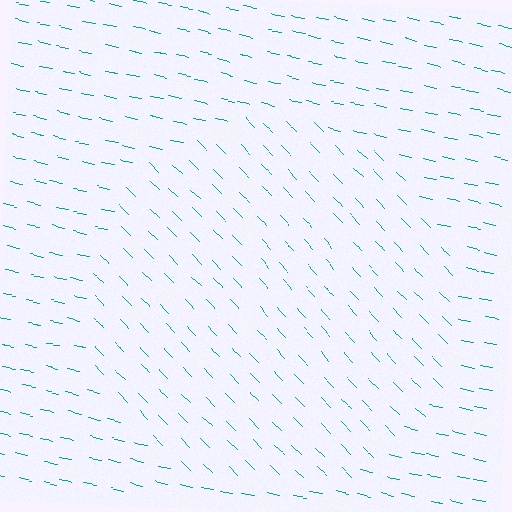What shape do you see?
I see a circle.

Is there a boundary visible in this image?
Yes, there is a texture boundary formed by a change in line orientation.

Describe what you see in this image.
The image is filled with small teal line segments. A circle region in the image has lines oriented differently from the surrounding lines, creating a visible texture boundary.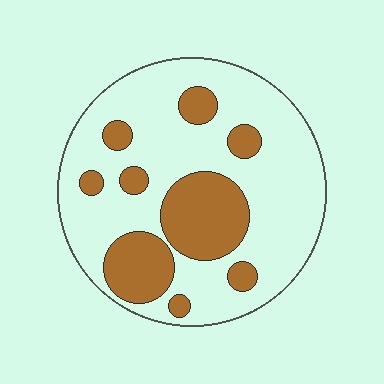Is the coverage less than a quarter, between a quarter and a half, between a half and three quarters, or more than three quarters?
Between a quarter and a half.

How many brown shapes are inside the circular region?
9.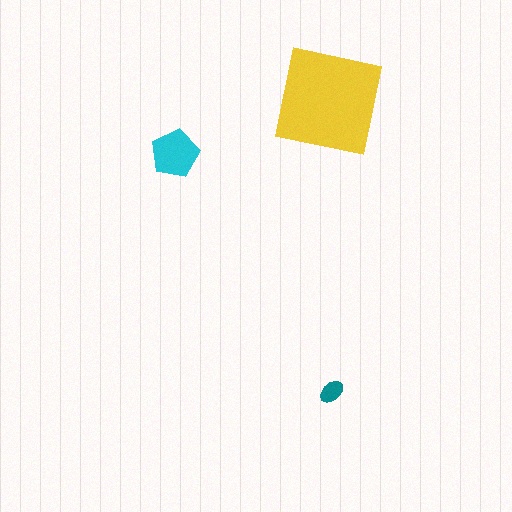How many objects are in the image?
There are 3 objects in the image.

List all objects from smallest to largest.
The teal ellipse, the cyan pentagon, the yellow square.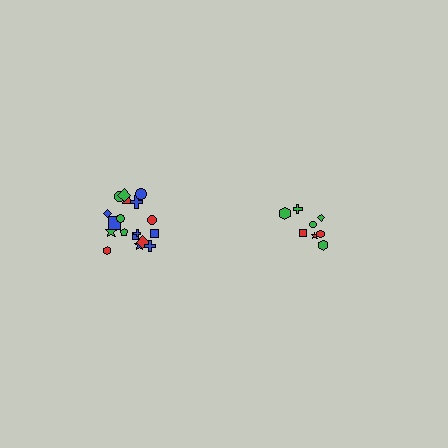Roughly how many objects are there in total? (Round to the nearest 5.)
Roughly 25 objects in total.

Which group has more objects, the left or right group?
The left group.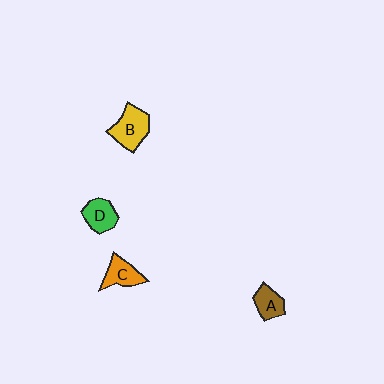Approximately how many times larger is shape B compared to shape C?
Approximately 1.4 times.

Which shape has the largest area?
Shape B (yellow).